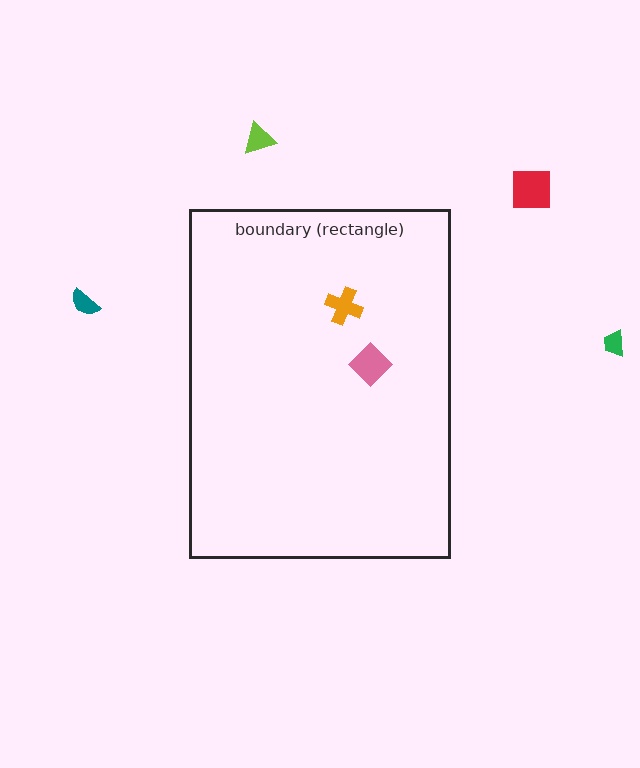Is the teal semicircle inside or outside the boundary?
Outside.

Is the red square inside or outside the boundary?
Outside.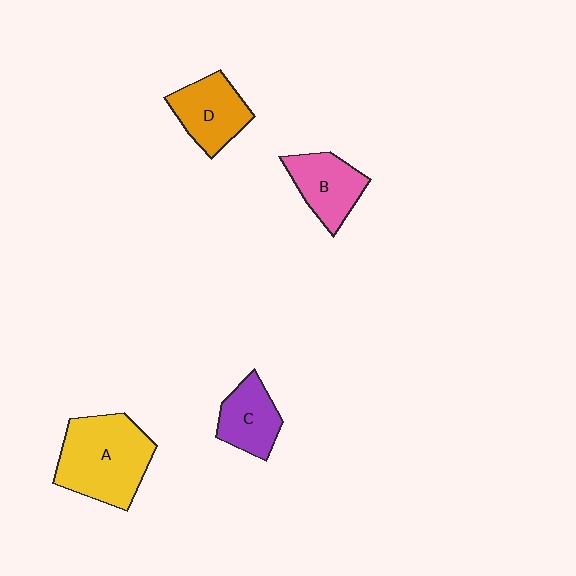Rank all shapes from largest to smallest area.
From largest to smallest: A (yellow), D (orange), B (pink), C (purple).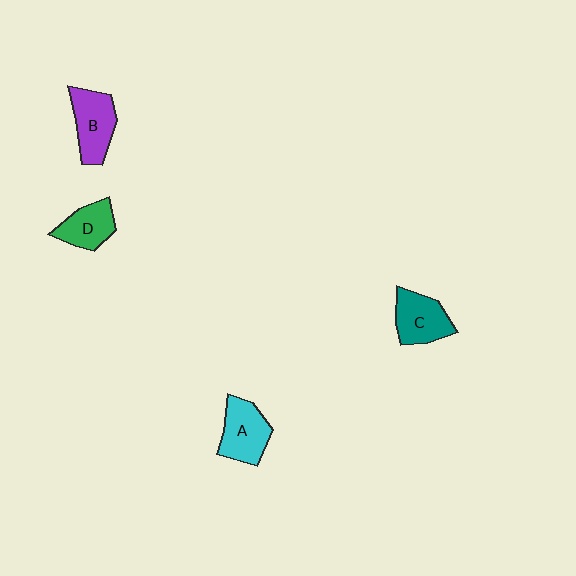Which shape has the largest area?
Shape B (purple).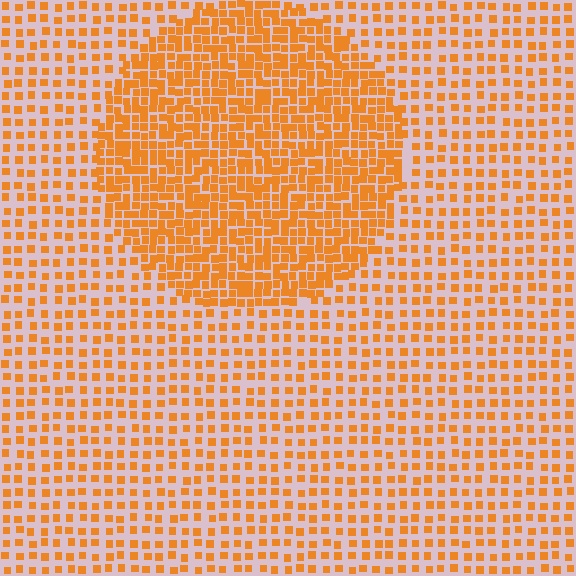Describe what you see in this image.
The image contains small orange elements arranged at two different densities. A circle-shaped region is visible where the elements are more densely packed than the surrounding area.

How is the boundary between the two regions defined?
The boundary is defined by a change in element density (approximately 2.1x ratio). All elements are the same color, size, and shape.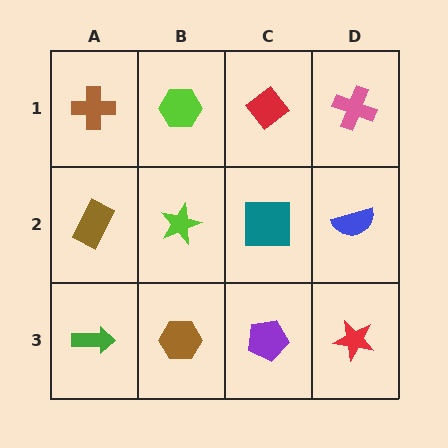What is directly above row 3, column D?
A blue semicircle.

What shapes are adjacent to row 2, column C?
A red diamond (row 1, column C), a purple pentagon (row 3, column C), a lime star (row 2, column B), a blue semicircle (row 2, column D).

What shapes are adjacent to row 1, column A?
A brown rectangle (row 2, column A), a lime hexagon (row 1, column B).